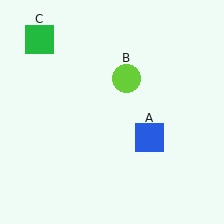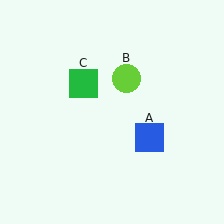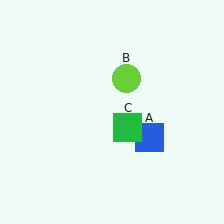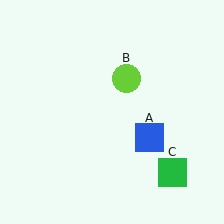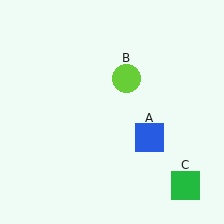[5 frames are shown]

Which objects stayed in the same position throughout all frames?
Blue square (object A) and lime circle (object B) remained stationary.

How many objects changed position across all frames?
1 object changed position: green square (object C).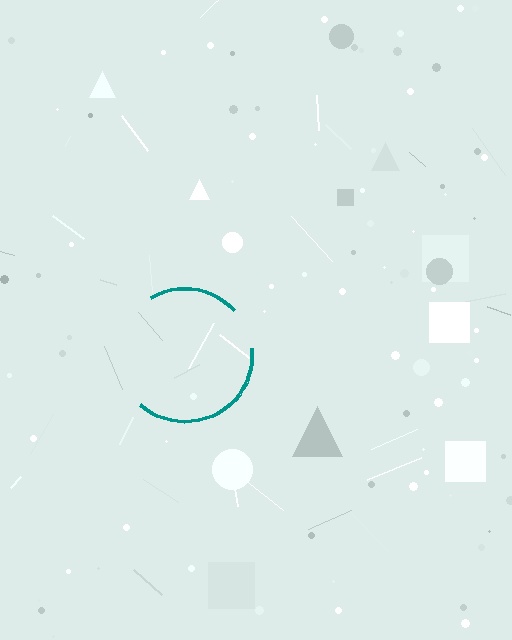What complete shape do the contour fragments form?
The contour fragments form a circle.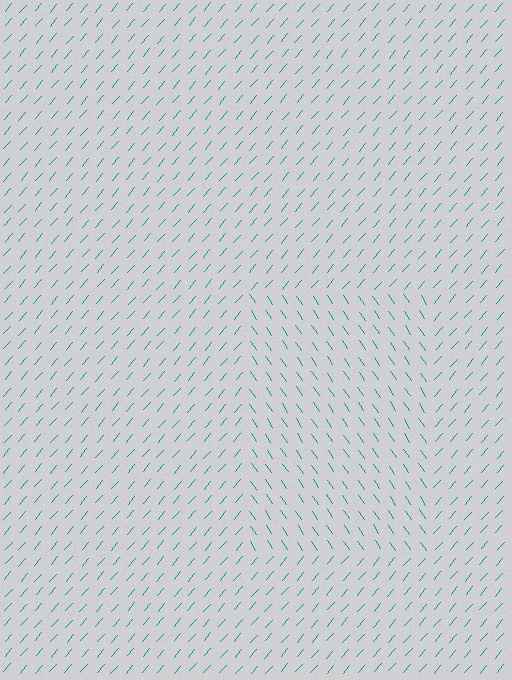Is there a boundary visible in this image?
Yes, there is a texture boundary formed by a change in line orientation.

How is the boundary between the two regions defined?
The boundary is defined purely by a change in line orientation (approximately 75 degrees difference). All lines are the same color and thickness.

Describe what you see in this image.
The image is filled with small teal line segments. A rectangle region in the image has lines oriented differently from the surrounding lines, creating a visible texture boundary.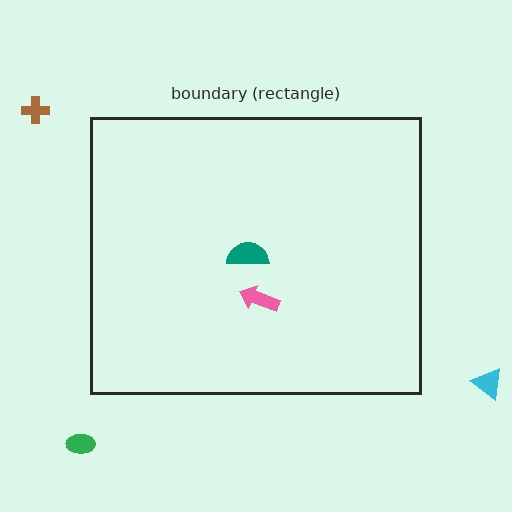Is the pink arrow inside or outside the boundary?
Inside.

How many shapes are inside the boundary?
2 inside, 3 outside.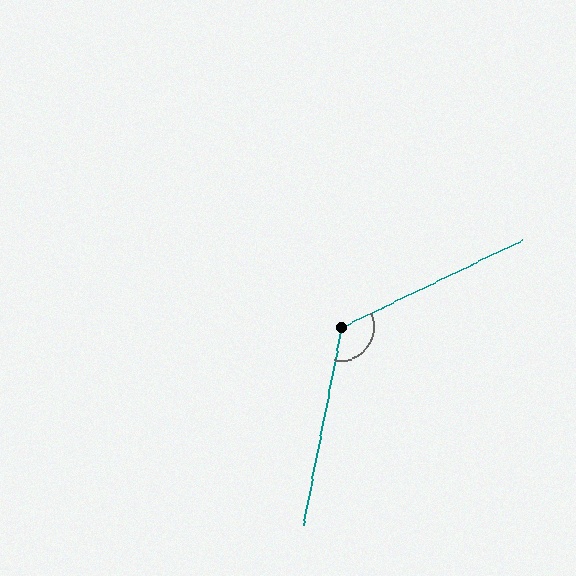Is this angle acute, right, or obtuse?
It is obtuse.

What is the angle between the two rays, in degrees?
Approximately 127 degrees.